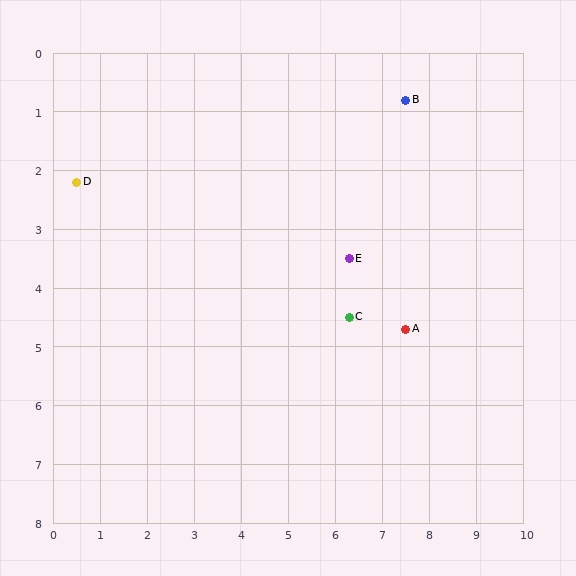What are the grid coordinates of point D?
Point D is at approximately (0.5, 2.2).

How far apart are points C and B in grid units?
Points C and B are about 3.9 grid units apart.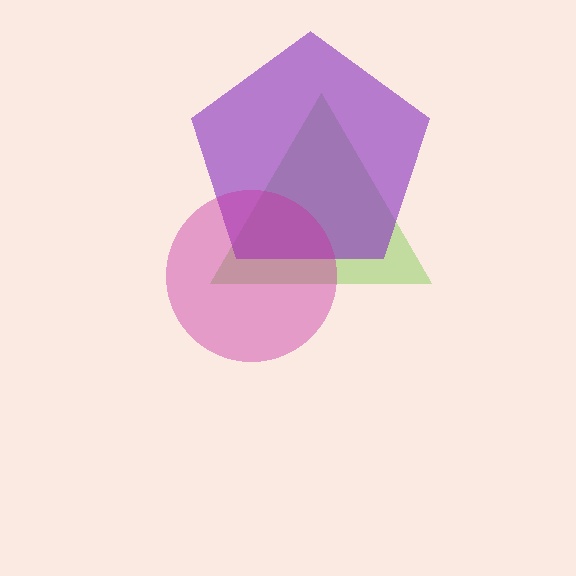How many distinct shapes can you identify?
There are 3 distinct shapes: a lime triangle, a purple pentagon, a magenta circle.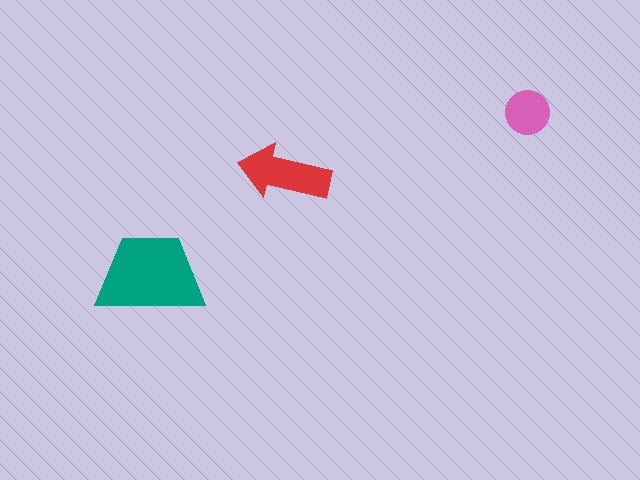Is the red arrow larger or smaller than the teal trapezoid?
Smaller.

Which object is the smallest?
The pink circle.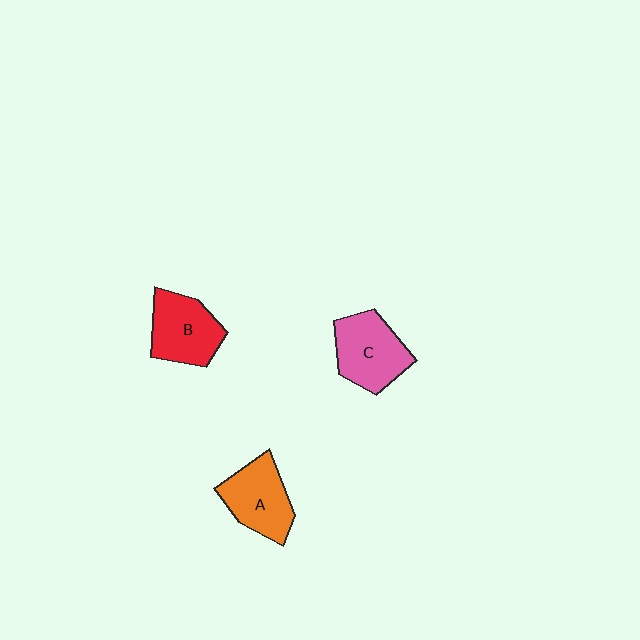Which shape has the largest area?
Shape C (pink).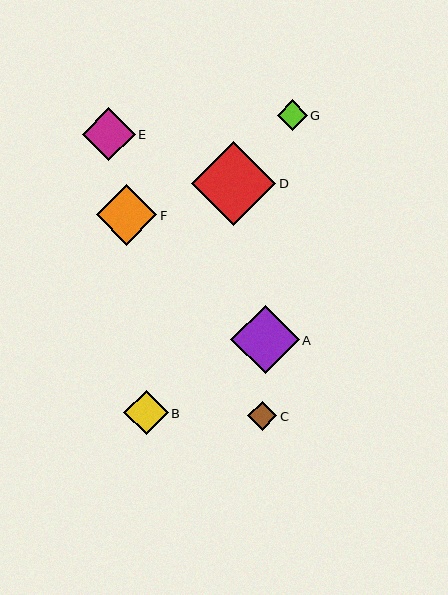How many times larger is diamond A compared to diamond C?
Diamond A is approximately 2.3 times the size of diamond C.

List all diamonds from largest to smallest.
From largest to smallest: D, A, F, E, B, G, C.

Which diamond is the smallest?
Diamond C is the smallest with a size of approximately 30 pixels.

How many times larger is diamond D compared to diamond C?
Diamond D is approximately 2.9 times the size of diamond C.